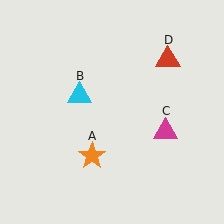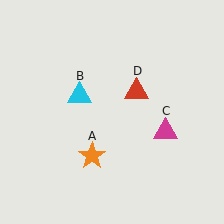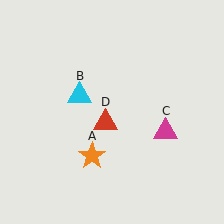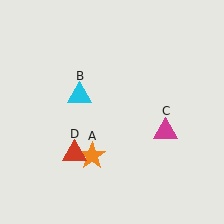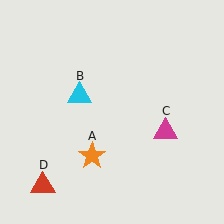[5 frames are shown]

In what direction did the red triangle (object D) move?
The red triangle (object D) moved down and to the left.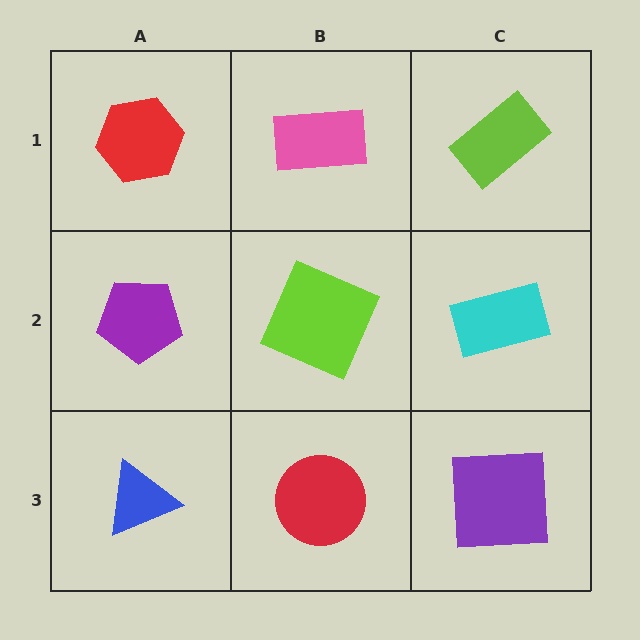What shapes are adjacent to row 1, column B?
A lime square (row 2, column B), a red hexagon (row 1, column A), a lime rectangle (row 1, column C).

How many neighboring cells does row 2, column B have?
4.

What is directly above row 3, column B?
A lime square.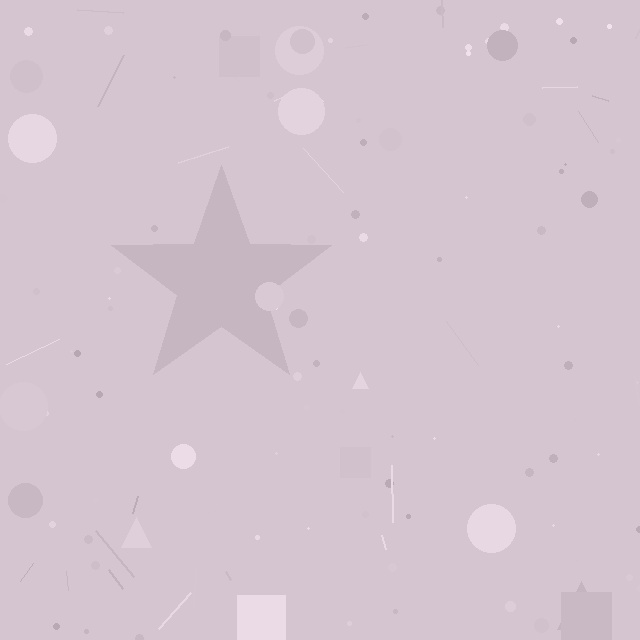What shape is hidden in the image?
A star is hidden in the image.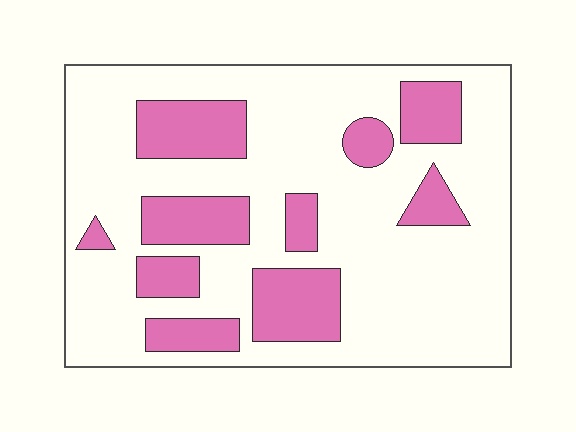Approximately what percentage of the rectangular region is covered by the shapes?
Approximately 25%.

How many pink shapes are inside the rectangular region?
10.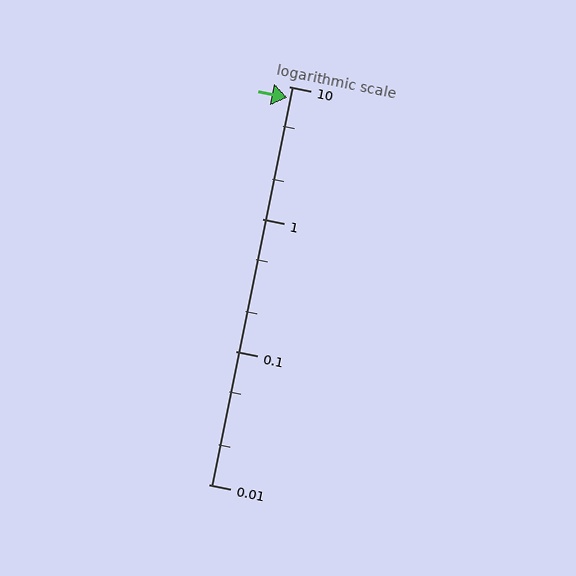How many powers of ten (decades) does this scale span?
The scale spans 3 decades, from 0.01 to 10.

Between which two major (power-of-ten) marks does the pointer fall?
The pointer is between 1 and 10.